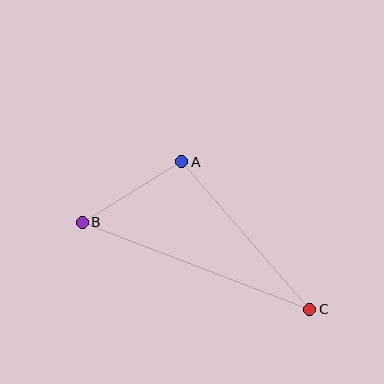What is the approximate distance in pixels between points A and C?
The distance between A and C is approximately 195 pixels.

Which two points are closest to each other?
Points A and B are closest to each other.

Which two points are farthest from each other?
Points B and C are farthest from each other.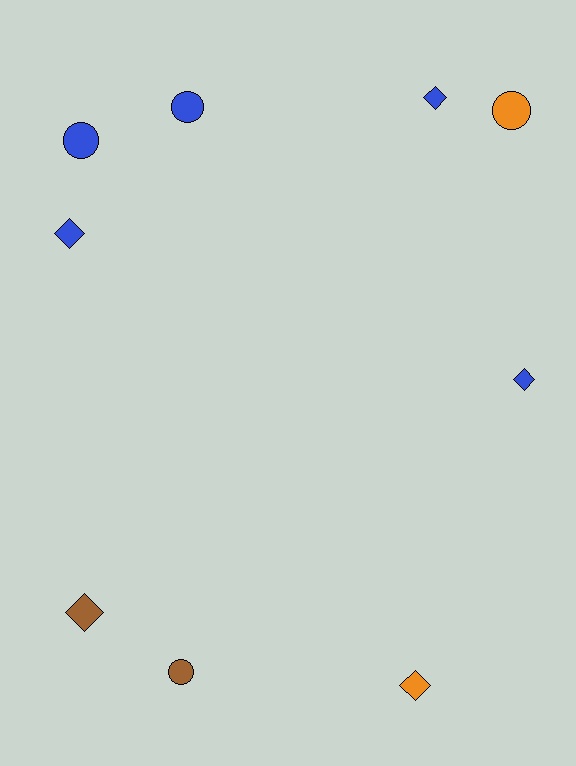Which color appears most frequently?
Blue, with 5 objects.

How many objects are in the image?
There are 9 objects.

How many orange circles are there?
There is 1 orange circle.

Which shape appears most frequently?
Diamond, with 5 objects.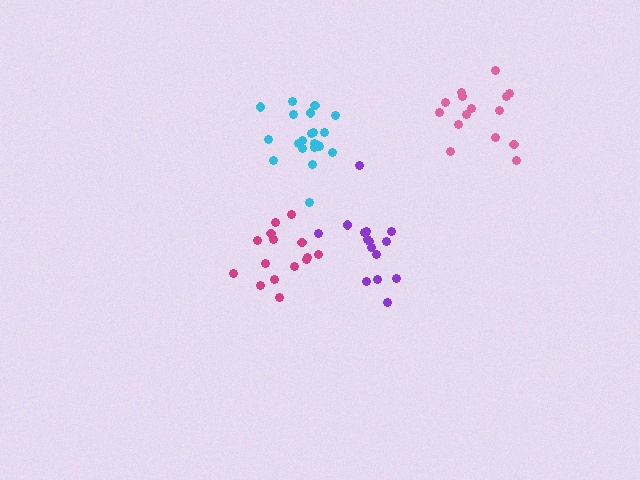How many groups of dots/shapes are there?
There are 4 groups.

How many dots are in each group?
Group 1: 15 dots, Group 2: 15 dots, Group 3: 21 dots, Group 4: 16 dots (67 total).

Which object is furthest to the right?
The pink cluster is rightmost.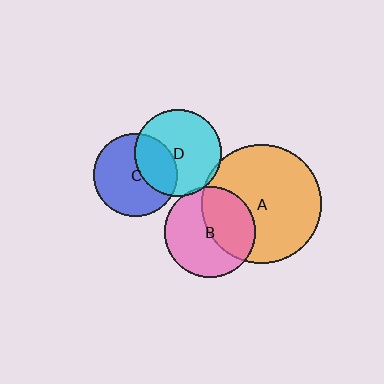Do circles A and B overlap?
Yes.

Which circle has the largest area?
Circle A (orange).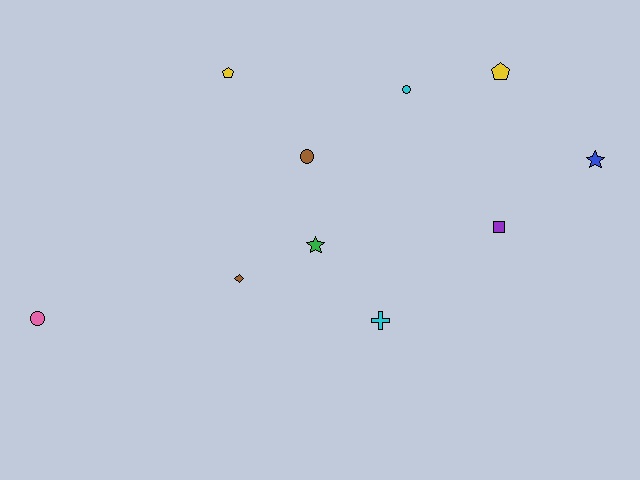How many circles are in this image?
There are 3 circles.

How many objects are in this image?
There are 10 objects.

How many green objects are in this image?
There is 1 green object.